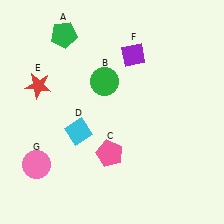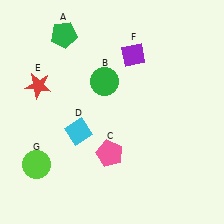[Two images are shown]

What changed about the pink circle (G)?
In Image 1, G is pink. In Image 2, it changed to lime.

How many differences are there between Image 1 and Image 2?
There is 1 difference between the two images.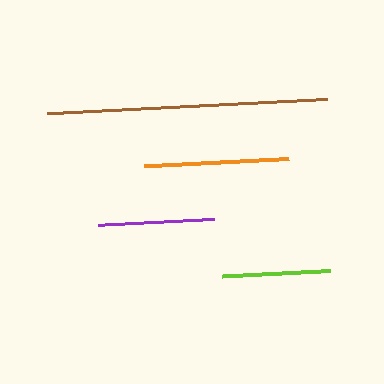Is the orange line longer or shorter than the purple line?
The orange line is longer than the purple line.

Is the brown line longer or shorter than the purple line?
The brown line is longer than the purple line.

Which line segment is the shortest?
The lime line is the shortest at approximately 108 pixels.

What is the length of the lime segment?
The lime segment is approximately 108 pixels long.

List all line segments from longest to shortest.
From longest to shortest: brown, orange, purple, lime.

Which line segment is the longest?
The brown line is the longest at approximately 281 pixels.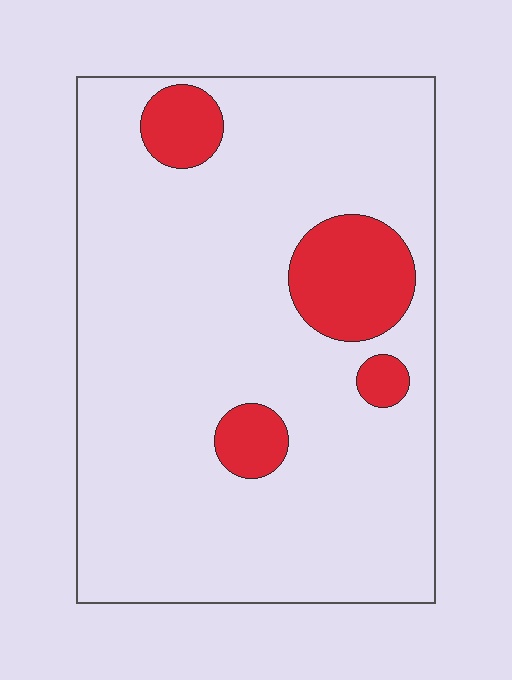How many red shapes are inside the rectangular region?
4.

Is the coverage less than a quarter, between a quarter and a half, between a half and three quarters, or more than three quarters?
Less than a quarter.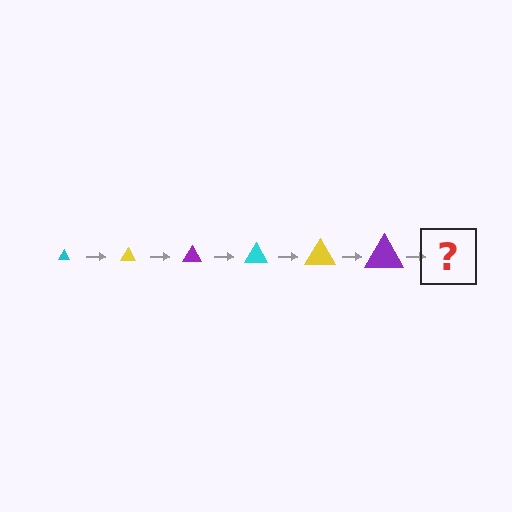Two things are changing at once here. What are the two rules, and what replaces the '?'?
The two rules are that the triangle grows larger each step and the color cycles through cyan, yellow, and purple. The '?' should be a cyan triangle, larger than the previous one.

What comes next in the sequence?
The next element should be a cyan triangle, larger than the previous one.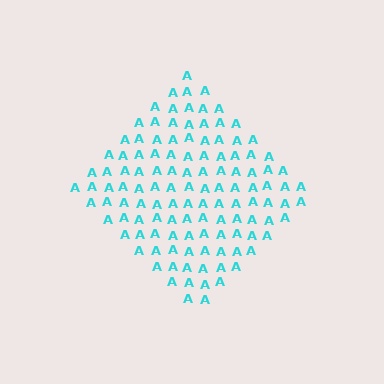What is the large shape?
The large shape is a diamond.